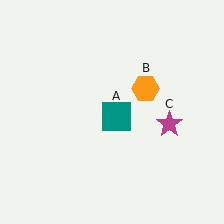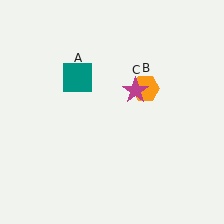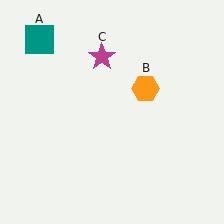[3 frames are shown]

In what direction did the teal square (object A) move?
The teal square (object A) moved up and to the left.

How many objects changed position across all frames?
2 objects changed position: teal square (object A), magenta star (object C).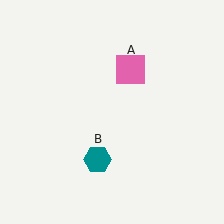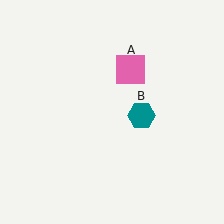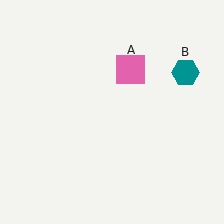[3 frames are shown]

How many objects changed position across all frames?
1 object changed position: teal hexagon (object B).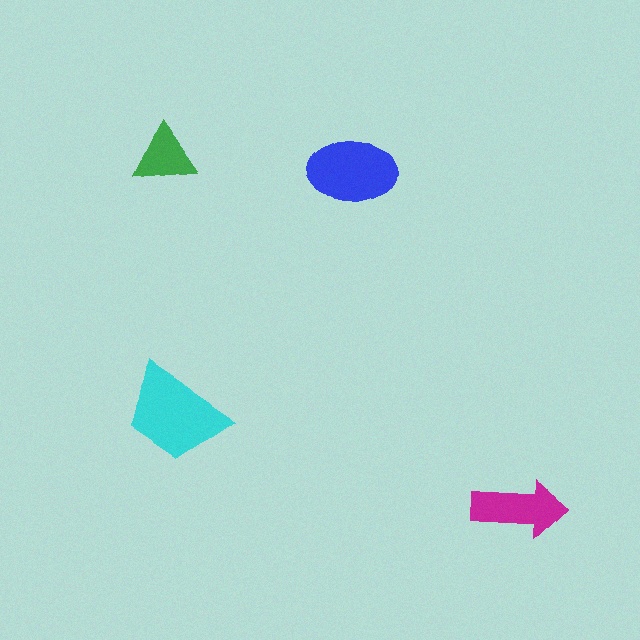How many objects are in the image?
There are 4 objects in the image.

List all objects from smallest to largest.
The green triangle, the magenta arrow, the blue ellipse, the cyan trapezoid.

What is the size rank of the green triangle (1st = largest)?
4th.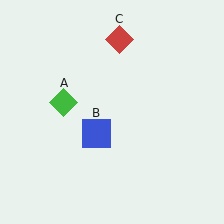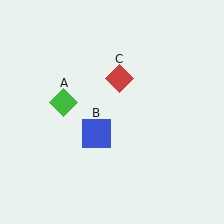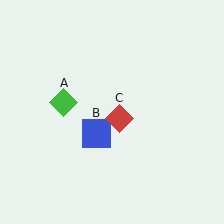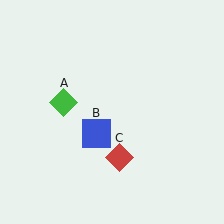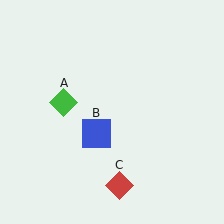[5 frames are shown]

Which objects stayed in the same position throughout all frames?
Green diamond (object A) and blue square (object B) remained stationary.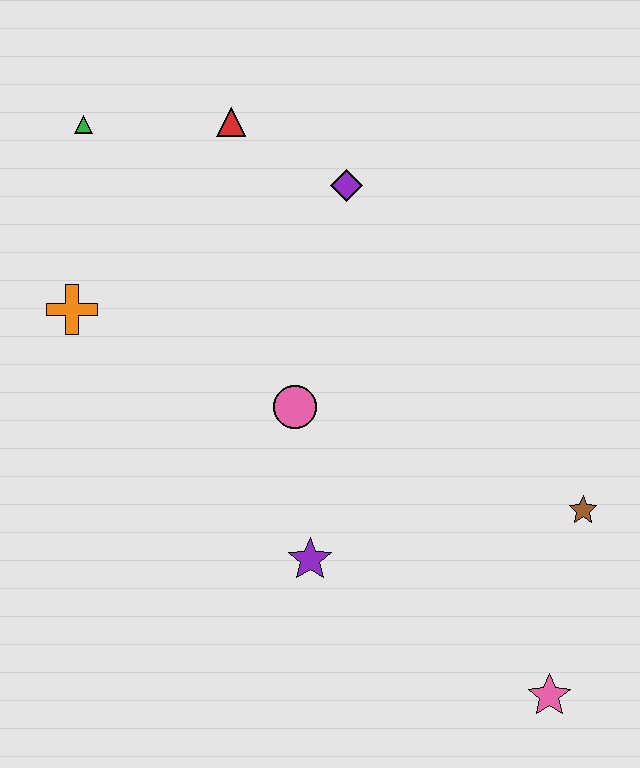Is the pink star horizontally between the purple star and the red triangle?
No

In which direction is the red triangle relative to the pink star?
The red triangle is above the pink star.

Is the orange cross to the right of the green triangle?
No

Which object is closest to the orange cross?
The green triangle is closest to the orange cross.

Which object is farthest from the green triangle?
The pink star is farthest from the green triangle.